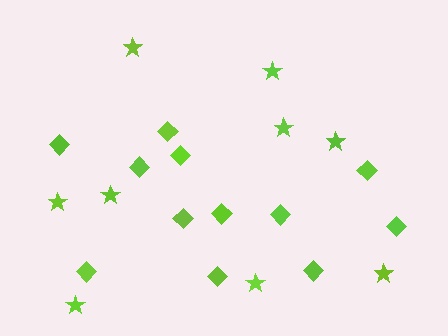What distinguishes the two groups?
There are 2 groups: one group of diamonds (12) and one group of stars (9).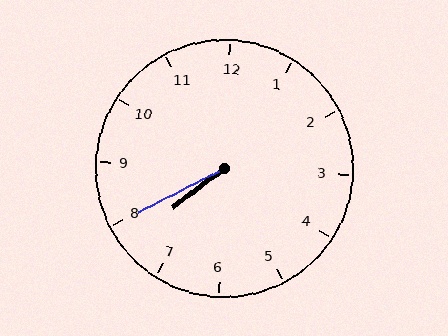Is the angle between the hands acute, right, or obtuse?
It is acute.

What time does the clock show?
7:40.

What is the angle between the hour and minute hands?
Approximately 10 degrees.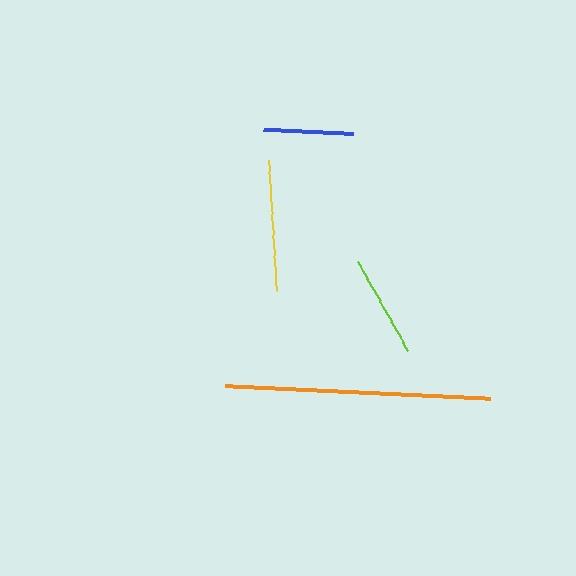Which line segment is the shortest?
The blue line is the shortest at approximately 90 pixels.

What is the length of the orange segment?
The orange segment is approximately 264 pixels long.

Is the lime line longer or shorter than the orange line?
The orange line is longer than the lime line.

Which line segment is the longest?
The orange line is the longest at approximately 264 pixels.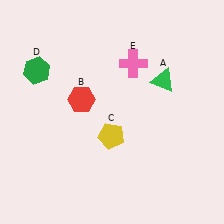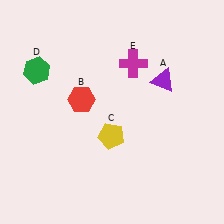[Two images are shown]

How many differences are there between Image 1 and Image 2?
There are 2 differences between the two images.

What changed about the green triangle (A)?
In Image 1, A is green. In Image 2, it changed to purple.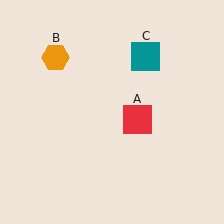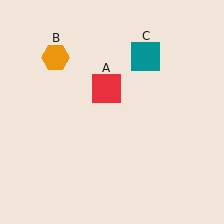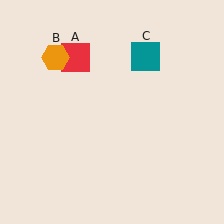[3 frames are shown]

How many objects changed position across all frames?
1 object changed position: red square (object A).